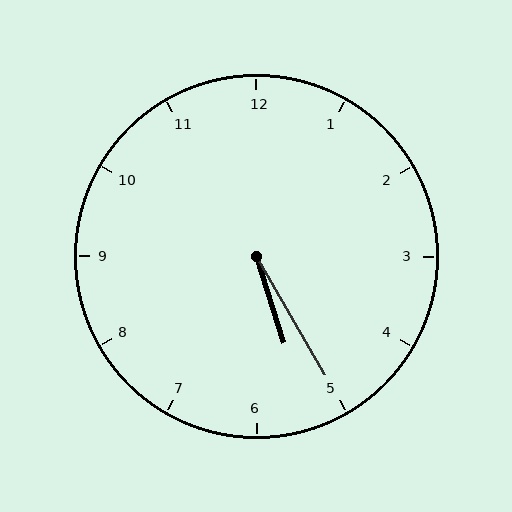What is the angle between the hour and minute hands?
Approximately 12 degrees.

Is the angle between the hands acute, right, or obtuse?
It is acute.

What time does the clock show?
5:25.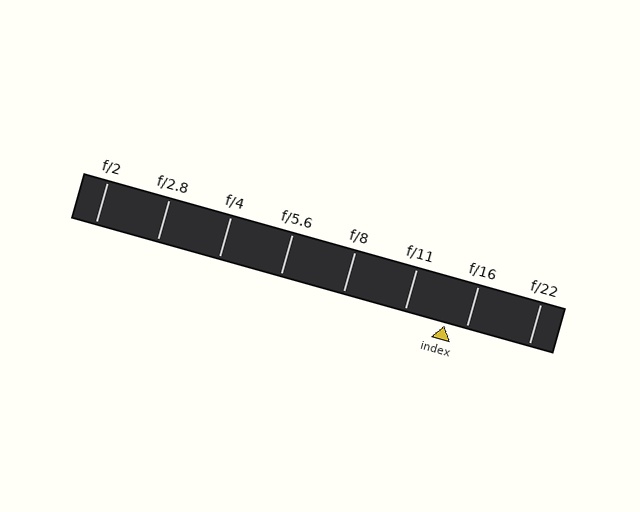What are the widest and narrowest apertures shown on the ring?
The widest aperture shown is f/2 and the narrowest is f/22.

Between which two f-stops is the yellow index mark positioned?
The index mark is between f/11 and f/16.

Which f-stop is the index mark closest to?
The index mark is closest to f/16.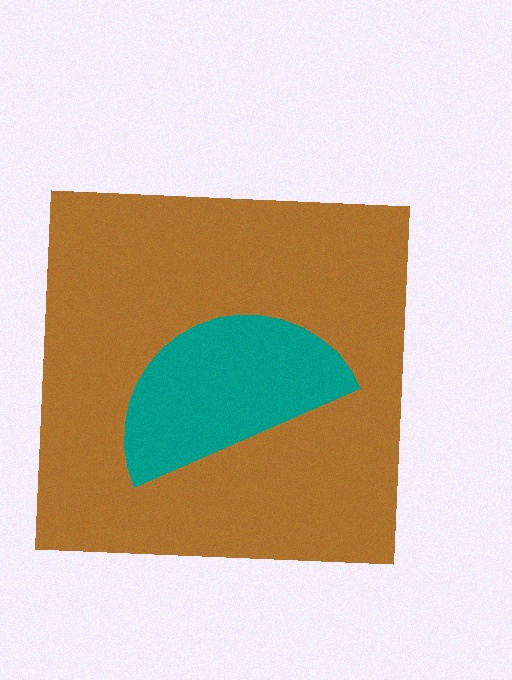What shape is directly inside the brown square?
The teal semicircle.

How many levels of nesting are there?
2.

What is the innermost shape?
The teal semicircle.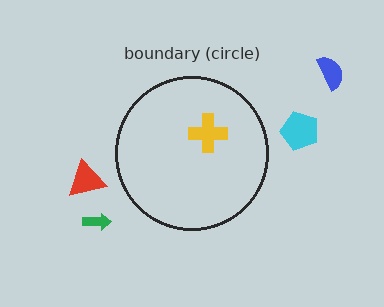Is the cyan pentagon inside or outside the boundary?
Outside.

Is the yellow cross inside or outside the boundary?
Inside.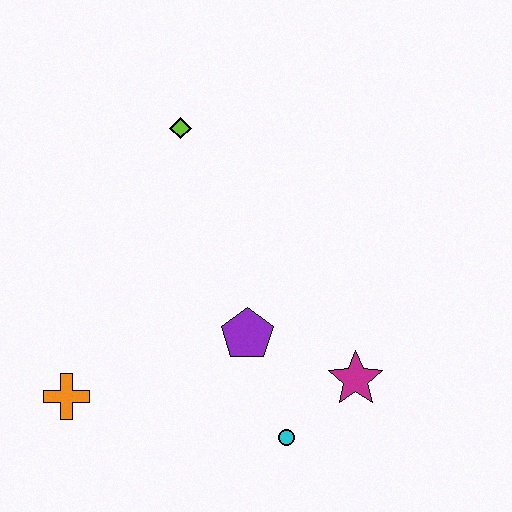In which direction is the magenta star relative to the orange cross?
The magenta star is to the right of the orange cross.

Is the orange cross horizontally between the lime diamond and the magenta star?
No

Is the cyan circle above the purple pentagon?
No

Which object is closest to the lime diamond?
The purple pentagon is closest to the lime diamond.